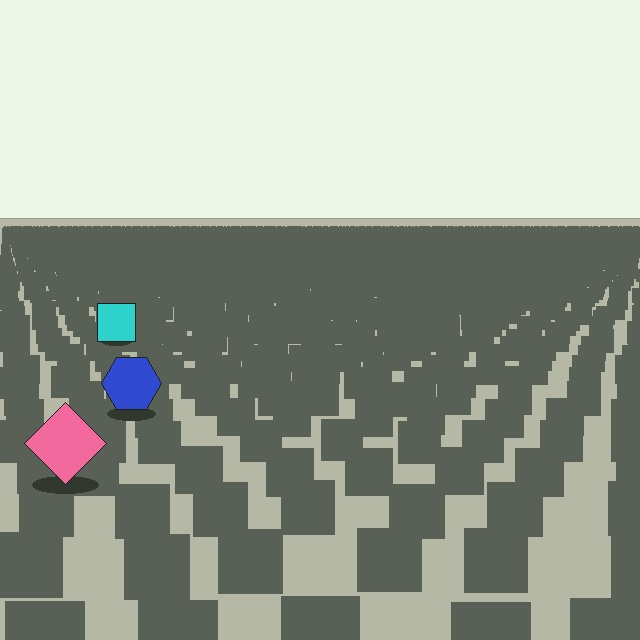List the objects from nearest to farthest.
From nearest to farthest: the pink diamond, the blue hexagon, the cyan square.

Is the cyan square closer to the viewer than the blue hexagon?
No. The blue hexagon is closer — you can tell from the texture gradient: the ground texture is coarser near it.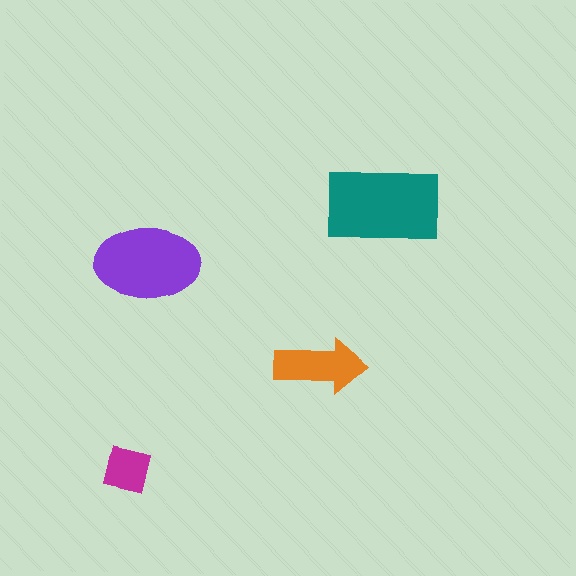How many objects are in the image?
There are 4 objects in the image.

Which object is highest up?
The teal rectangle is topmost.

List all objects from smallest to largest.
The magenta square, the orange arrow, the purple ellipse, the teal rectangle.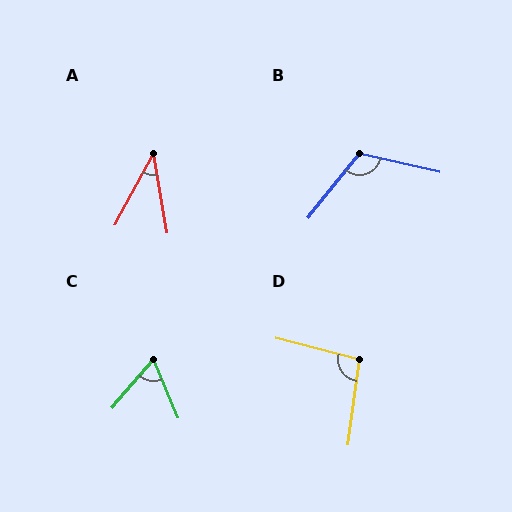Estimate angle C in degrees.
Approximately 63 degrees.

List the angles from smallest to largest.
A (38°), C (63°), D (97°), B (116°).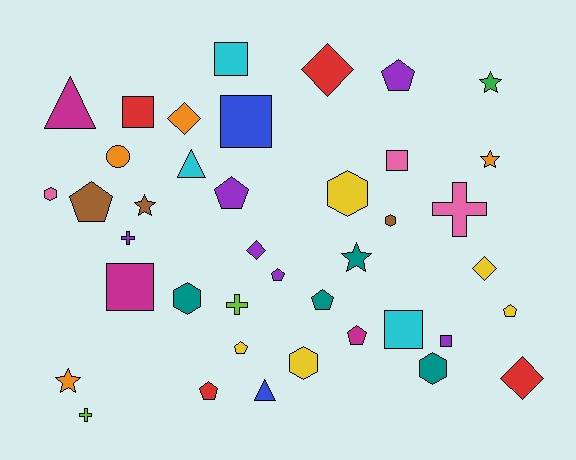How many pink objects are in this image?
There are 3 pink objects.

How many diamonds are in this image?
There are 5 diamonds.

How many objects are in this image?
There are 40 objects.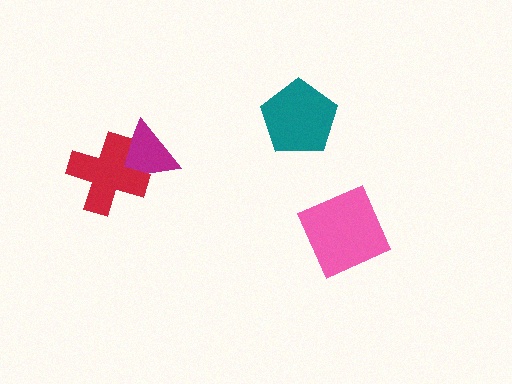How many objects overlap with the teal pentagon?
0 objects overlap with the teal pentagon.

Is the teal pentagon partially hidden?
No, no other shape covers it.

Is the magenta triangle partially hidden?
Yes, it is partially covered by another shape.